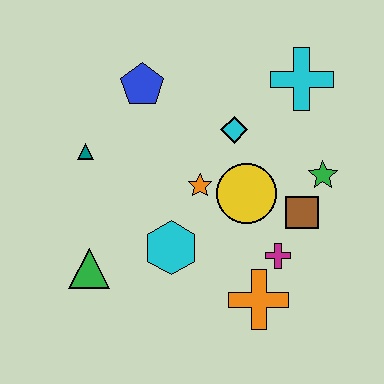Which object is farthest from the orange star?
The cyan cross is farthest from the orange star.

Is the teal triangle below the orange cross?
No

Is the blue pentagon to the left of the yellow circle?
Yes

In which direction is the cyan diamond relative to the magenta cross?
The cyan diamond is above the magenta cross.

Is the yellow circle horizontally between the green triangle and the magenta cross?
Yes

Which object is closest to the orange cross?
The magenta cross is closest to the orange cross.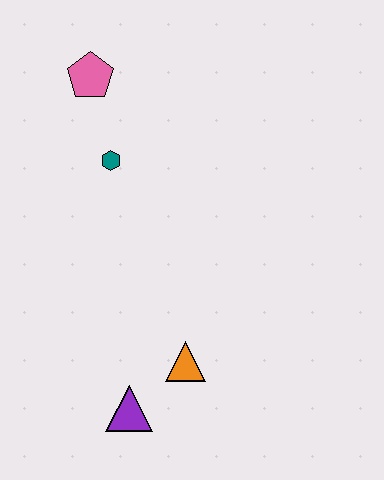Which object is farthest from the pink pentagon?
The purple triangle is farthest from the pink pentagon.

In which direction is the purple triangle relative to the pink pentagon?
The purple triangle is below the pink pentagon.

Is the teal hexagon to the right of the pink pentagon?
Yes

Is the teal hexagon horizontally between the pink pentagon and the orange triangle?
Yes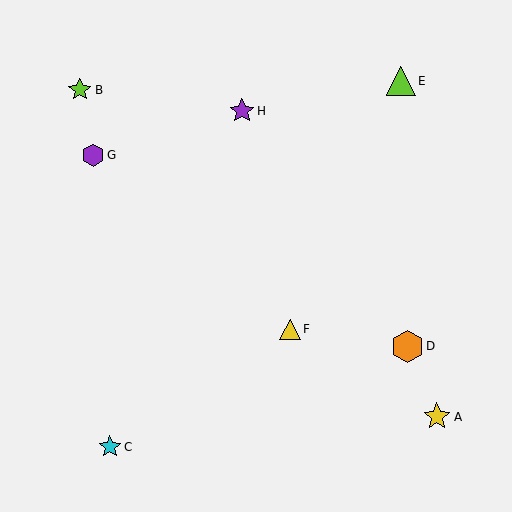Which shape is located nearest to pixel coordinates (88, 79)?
The lime star (labeled B) at (80, 90) is nearest to that location.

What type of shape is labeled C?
Shape C is a cyan star.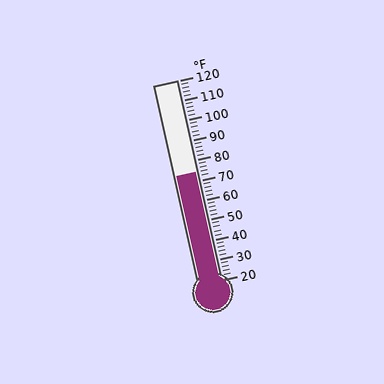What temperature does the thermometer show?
The thermometer shows approximately 74°F.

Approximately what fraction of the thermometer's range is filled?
The thermometer is filled to approximately 55% of its range.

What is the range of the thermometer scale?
The thermometer scale ranges from 20°F to 120°F.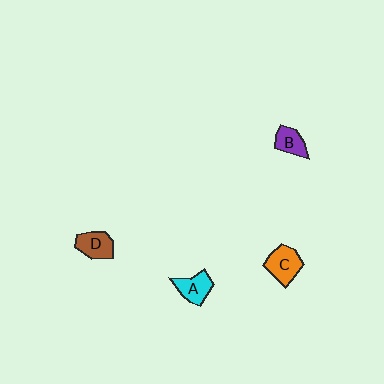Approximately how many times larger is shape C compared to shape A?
Approximately 1.2 times.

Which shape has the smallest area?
Shape B (purple).